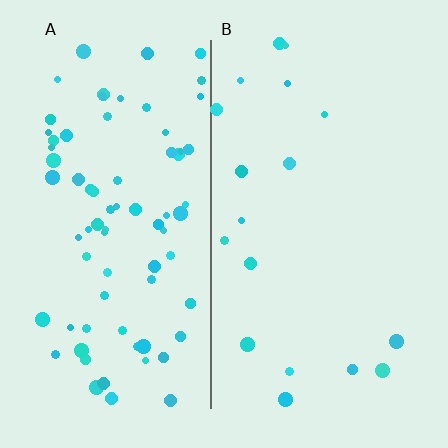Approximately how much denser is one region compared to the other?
Approximately 4.4× — region A over region B.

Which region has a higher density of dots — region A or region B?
A (the left).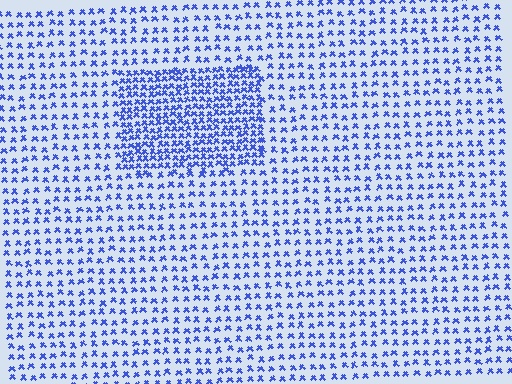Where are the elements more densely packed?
The elements are more densely packed inside the rectangle boundary.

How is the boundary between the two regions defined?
The boundary is defined by a change in element density (approximately 2.1x ratio). All elements are the same color, size, and shape.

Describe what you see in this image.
The image contains small blue elements arranged at two different densities. A rectangle-shaped region is visible where the elements are more densely packed than the surrounding area.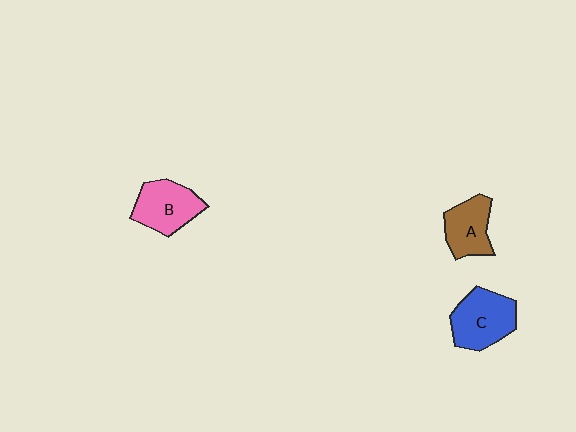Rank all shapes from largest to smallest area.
From largest to smallest: C (blue), B (pink), A (brown).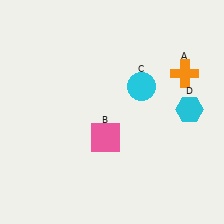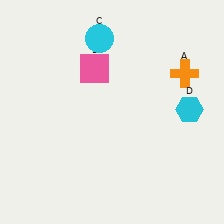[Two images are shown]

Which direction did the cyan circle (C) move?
The cyan circle (C) moved up.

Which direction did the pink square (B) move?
The pink square (B) moved up.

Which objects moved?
The objects that moved are: the pink square (B), the cyan circle (C).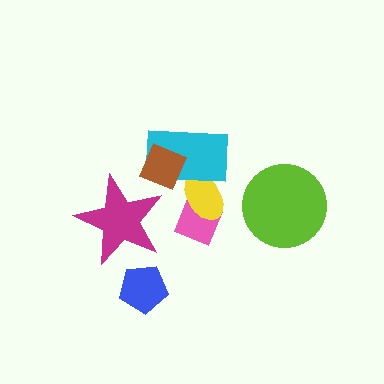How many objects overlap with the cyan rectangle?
2 objects overlap with the cyan rectangle.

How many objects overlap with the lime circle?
0 objects overlap with the lime circle.